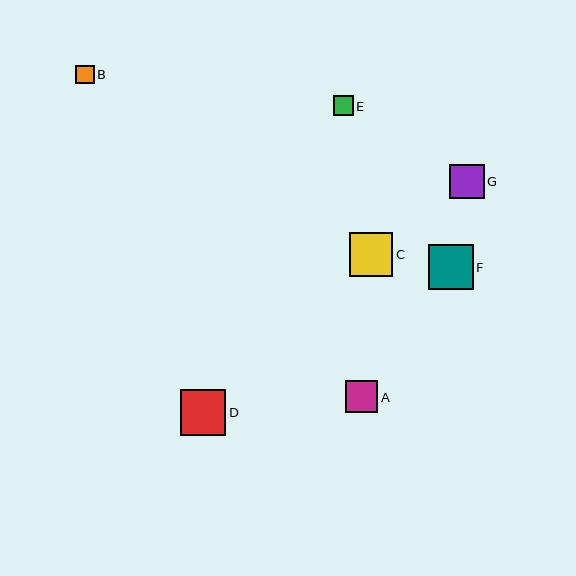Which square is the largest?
Square D is the largest with a size of approximately 46 pixels.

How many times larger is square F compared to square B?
Square F is approximately 2.5 times the size of square B.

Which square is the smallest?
Square B is the smallest with a size of approximately 18 pixels.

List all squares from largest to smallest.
From largest to smallest: D, F, C, G, A, E, B.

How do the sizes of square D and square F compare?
Square D and square F are approximately the same size.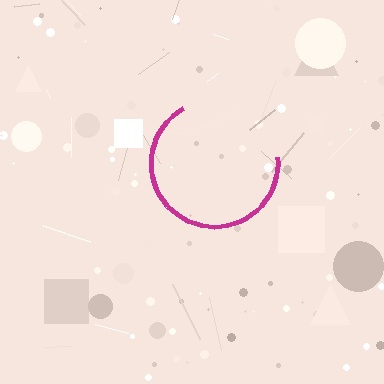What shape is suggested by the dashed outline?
The dashed outline suggests a circle.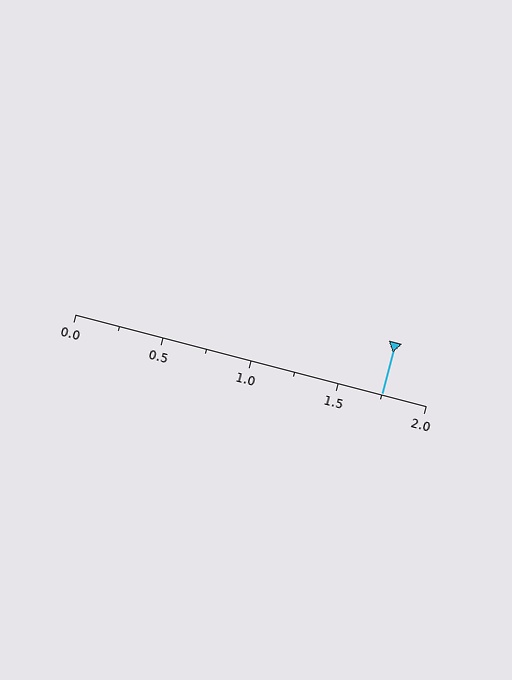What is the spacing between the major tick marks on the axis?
The major ticks are spaced 0.5 apart.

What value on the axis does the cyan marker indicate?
The marker indicates approximately 1.75.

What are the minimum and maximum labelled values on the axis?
The axis runs from 0.0 to 2.0.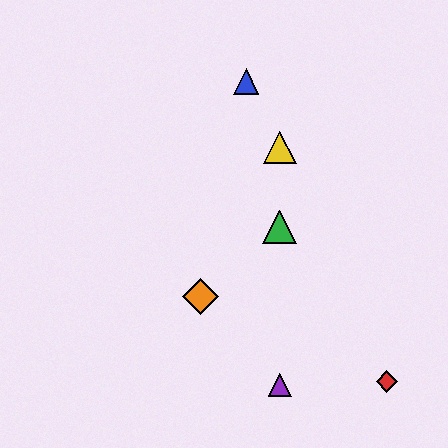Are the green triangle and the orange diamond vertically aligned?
No, the green triangle is at x≈280 and the orange diamond is at x≈201.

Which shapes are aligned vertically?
The green triangle, the yellow triangle, the purple triangle are aligned vertically.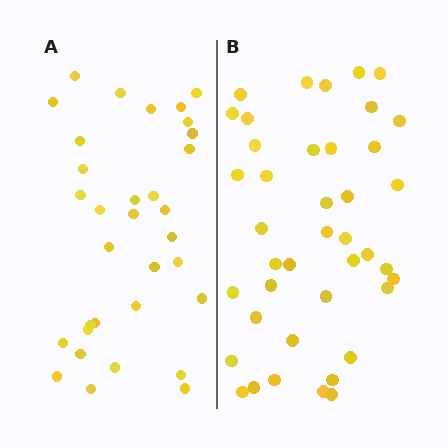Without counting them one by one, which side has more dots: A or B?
Region B (the right region) has more dots.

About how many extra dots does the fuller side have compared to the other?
Region B has roughly 8 or so more dots than region A.